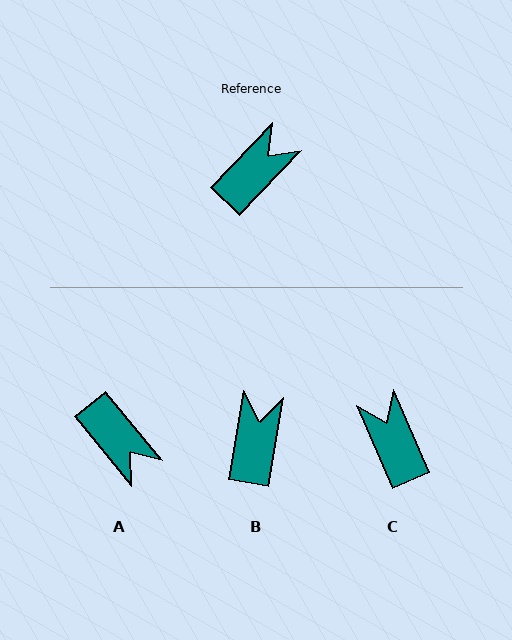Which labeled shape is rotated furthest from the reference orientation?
A, about 97 degrees away.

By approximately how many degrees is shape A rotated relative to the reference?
Approximately 97 degrees clockwise.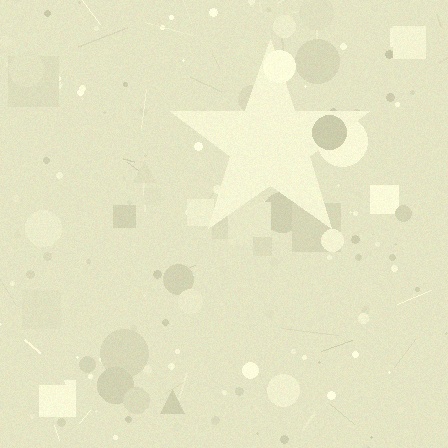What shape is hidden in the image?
A star is hidden in the image.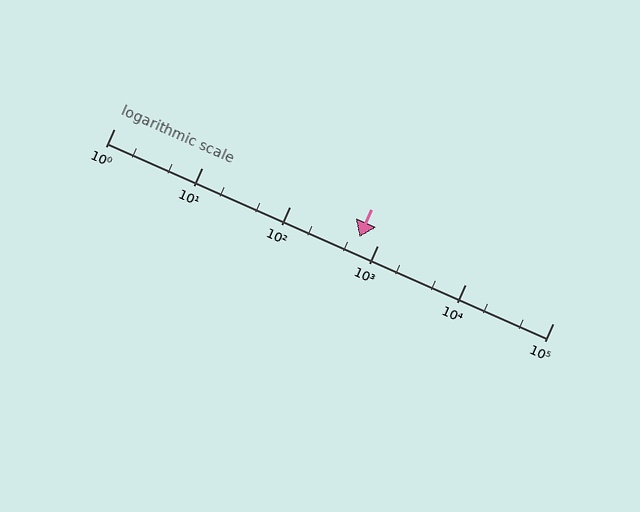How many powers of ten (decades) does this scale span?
The scale spans 5 decades, from 1 to 100000.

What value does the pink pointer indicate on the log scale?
The pointer indicates approximately 620.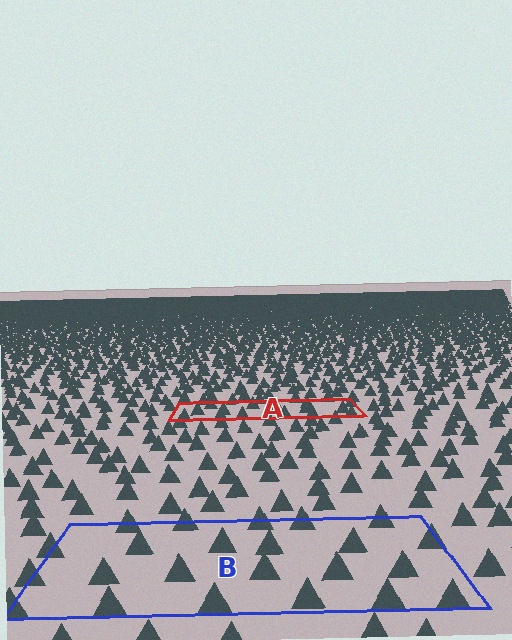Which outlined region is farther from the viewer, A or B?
Region A is farther from the viewer — the texture elements inside it appear smaller and more densely packed.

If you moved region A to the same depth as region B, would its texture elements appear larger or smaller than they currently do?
They would appear larger. At a closer depth, the same texture elements are projected at a bigger on-screen size.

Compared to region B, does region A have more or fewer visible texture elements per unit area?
Region A has more texture elements per unit area — they are packed more densely because it is farther away.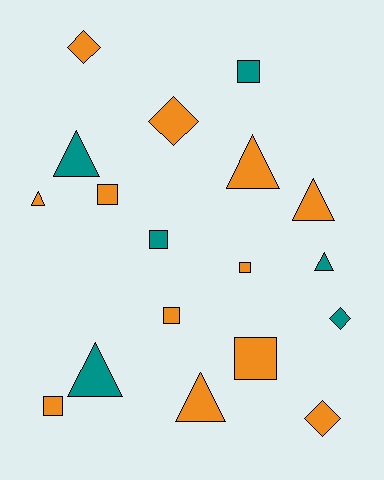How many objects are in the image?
There are 18 objects.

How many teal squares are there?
There are 2 teal squares.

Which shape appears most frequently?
Square, with 7 objects.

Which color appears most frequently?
Orange, with 12 objects.